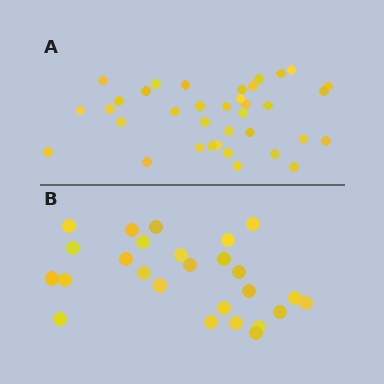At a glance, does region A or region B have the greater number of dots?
Region A (the top region) has more dots.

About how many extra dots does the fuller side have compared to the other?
Region A has roughly 10 or so more dots than region B.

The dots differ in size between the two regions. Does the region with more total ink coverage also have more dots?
No. Region B has more total ink coverage because its dots are larger, but region A actually contains more individual dots. Total area can be misleading — the number of items is what matters here.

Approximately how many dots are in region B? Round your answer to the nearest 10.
About 30 dots. (The exact count is 26, which rounds to 30.)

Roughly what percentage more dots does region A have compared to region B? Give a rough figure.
About 40% more.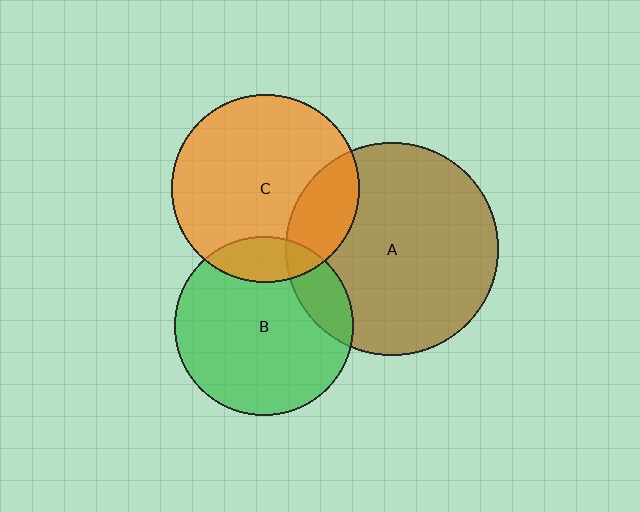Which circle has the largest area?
Circle A (brown).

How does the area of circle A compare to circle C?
Approximately 1.3 times.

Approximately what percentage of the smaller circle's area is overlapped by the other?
Approximately 20%.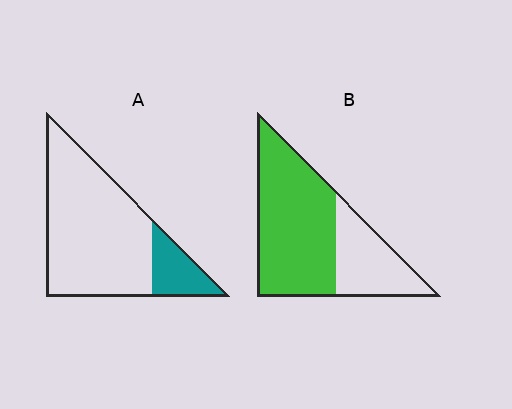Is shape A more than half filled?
No.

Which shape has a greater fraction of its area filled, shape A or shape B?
Shape B.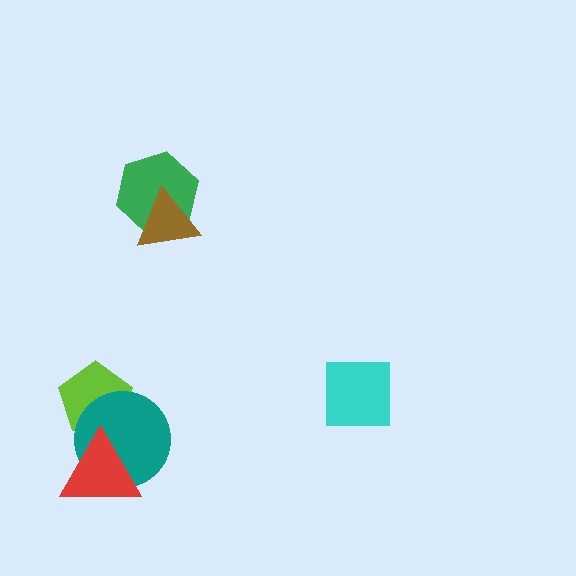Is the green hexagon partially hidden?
Yes, it is partially covered by another shape.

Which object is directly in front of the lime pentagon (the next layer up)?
The teal circle is directly in front of the lime pentagon.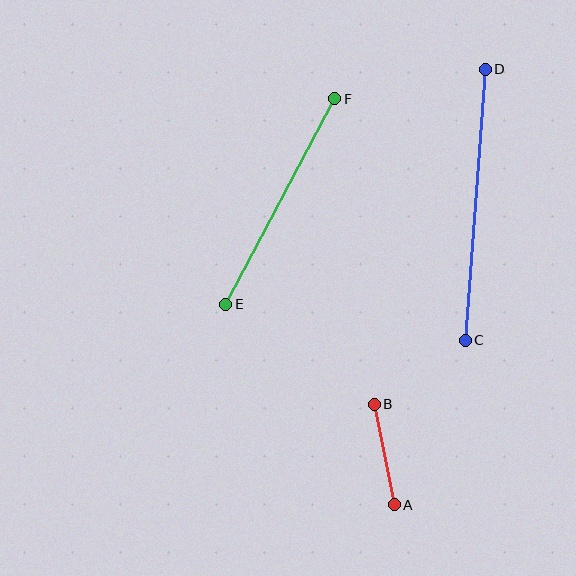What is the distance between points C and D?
The distance is approximately 272 pixels.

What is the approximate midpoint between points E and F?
The midpoint is at approximately (280, 202) pixels.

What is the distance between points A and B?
The distance is approximately 103 pixels.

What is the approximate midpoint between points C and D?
The midpoint is at approximately (475, 205) pixels.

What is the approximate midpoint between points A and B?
The midpoint is at approximately (384, 455) pixels.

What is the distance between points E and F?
The distance is approximately 232 pixels.